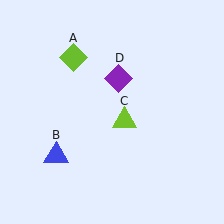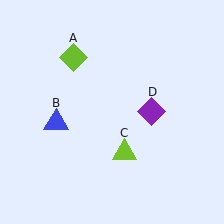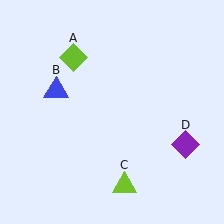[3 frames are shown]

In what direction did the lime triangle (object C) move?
The lime triangle (object C) moved down.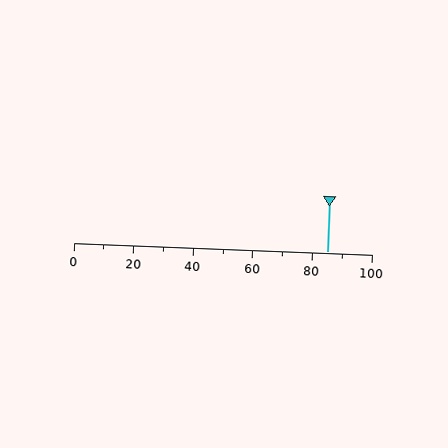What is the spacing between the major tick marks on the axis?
The major ticks are spaced 20 apart.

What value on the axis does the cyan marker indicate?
The marker indicates approximately 85.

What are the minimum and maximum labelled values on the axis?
The axis runs from 0 to 100.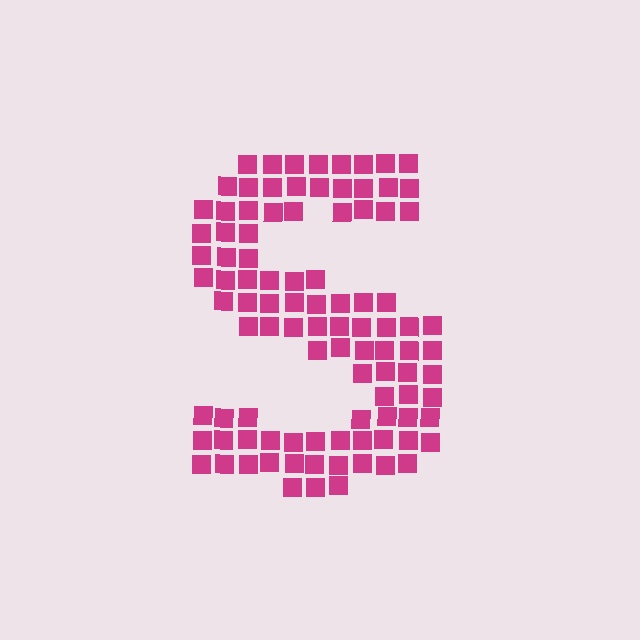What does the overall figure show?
The overall figure shows the letter S.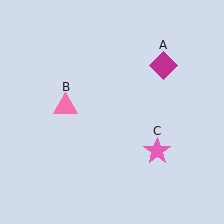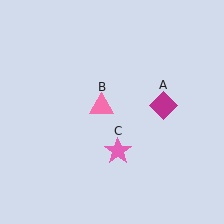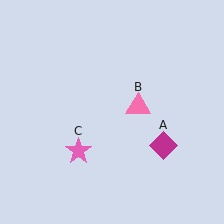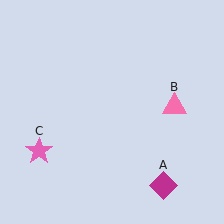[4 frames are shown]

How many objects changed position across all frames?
3 objects changed position: magenta diamond (object A), pink triangle (object B), pink star (object C).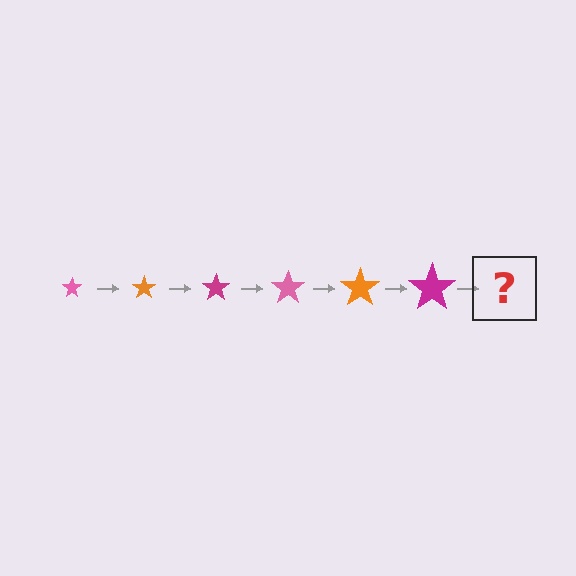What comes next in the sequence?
The next element should be a pink star, larger than the previous one.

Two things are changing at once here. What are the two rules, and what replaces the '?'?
The two rules are that the star grows larger each step and the color cycles through pink, orange, and magenta. The '?' should be a pink star, larger than the previous one.